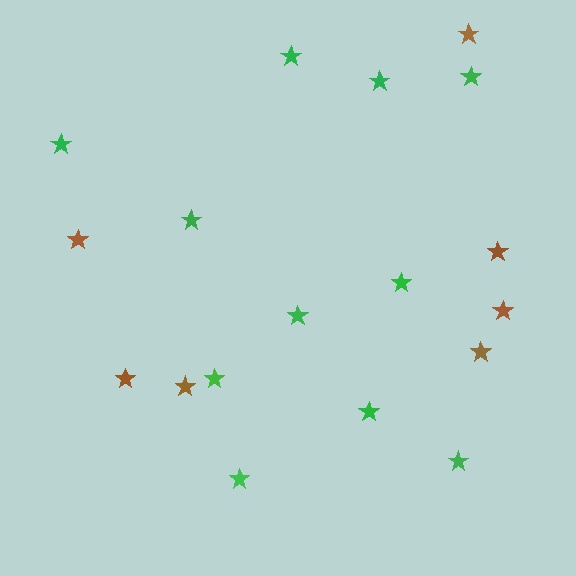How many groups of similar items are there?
There are 2 groups: one group of green stars (11) and one group of brown stars (7).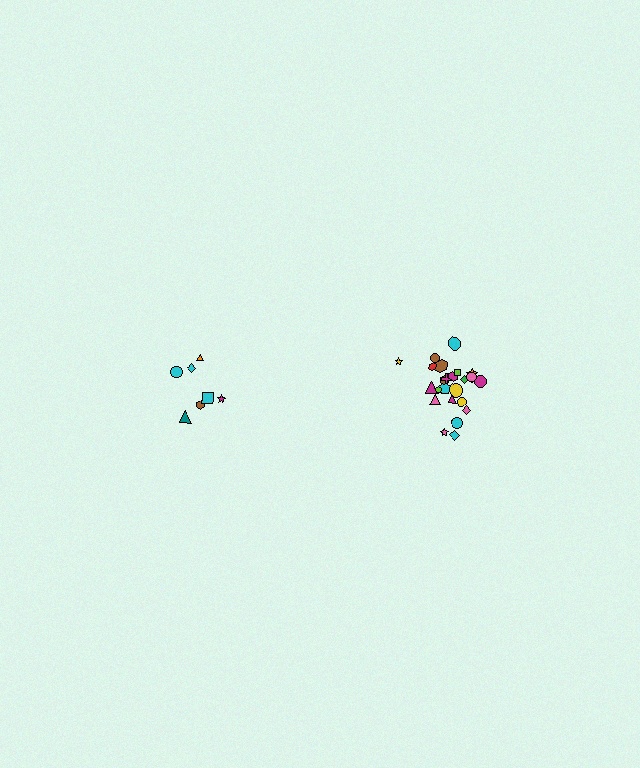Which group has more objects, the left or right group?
The right group.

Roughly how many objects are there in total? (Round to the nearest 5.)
Roughly 30 objects in total.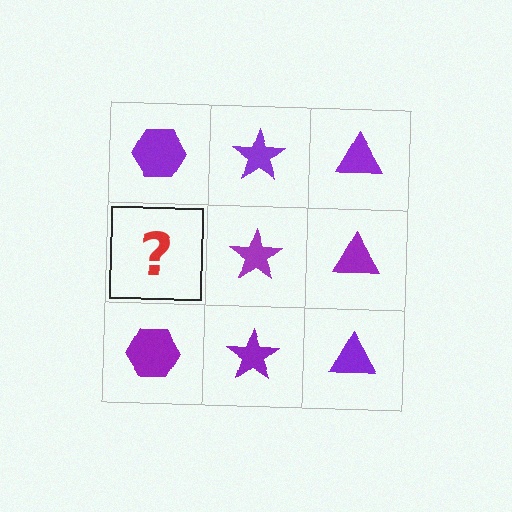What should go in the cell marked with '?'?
The missing cell should contain a purple hexagon.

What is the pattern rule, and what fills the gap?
The rule is that each column has a consistent shape. The gap should be filled with a purple hexagon.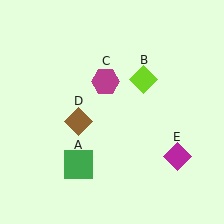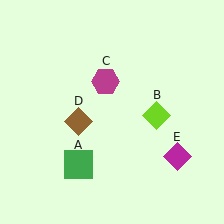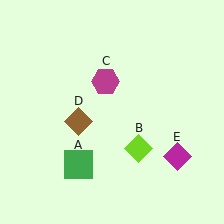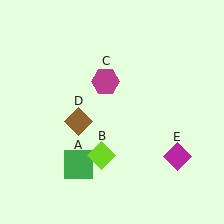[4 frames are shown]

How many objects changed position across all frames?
1 object changed position: lime diamond (object B).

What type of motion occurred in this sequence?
The lime diamond (object B) rotated clockwise around the center of the scene.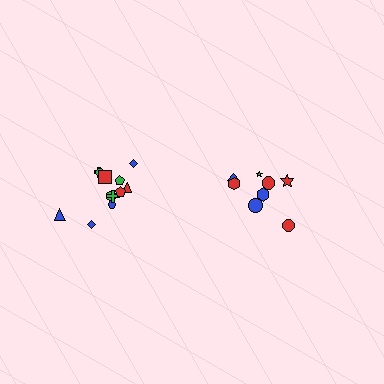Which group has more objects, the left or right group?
The left group.